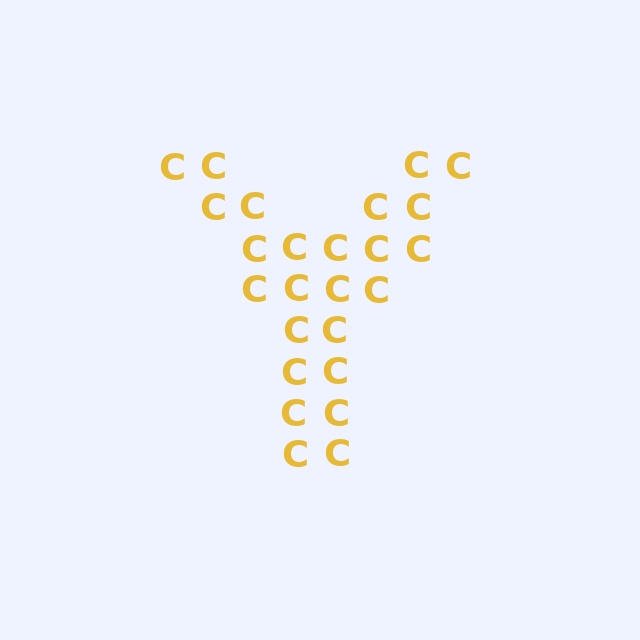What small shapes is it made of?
It is made of small letter C's.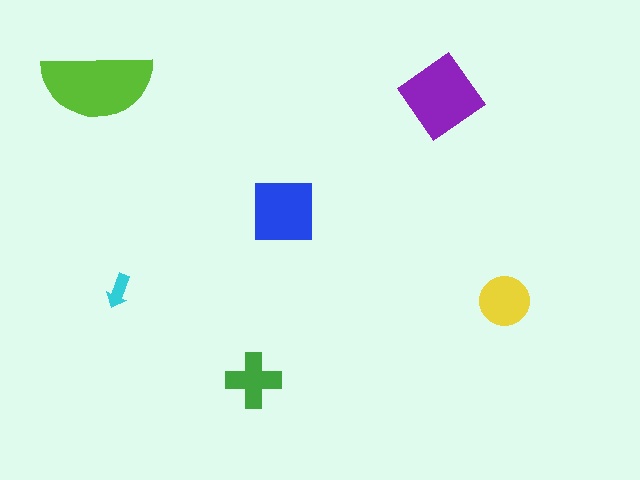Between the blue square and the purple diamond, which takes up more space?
The purple diamond.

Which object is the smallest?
The cyan arrow.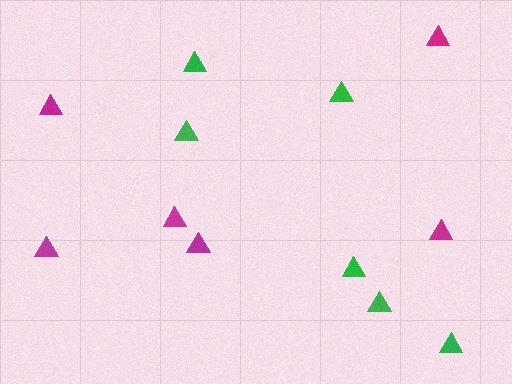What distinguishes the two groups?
There are 2 groups: one group of magenta triangles (6) and one group of green triangles (6).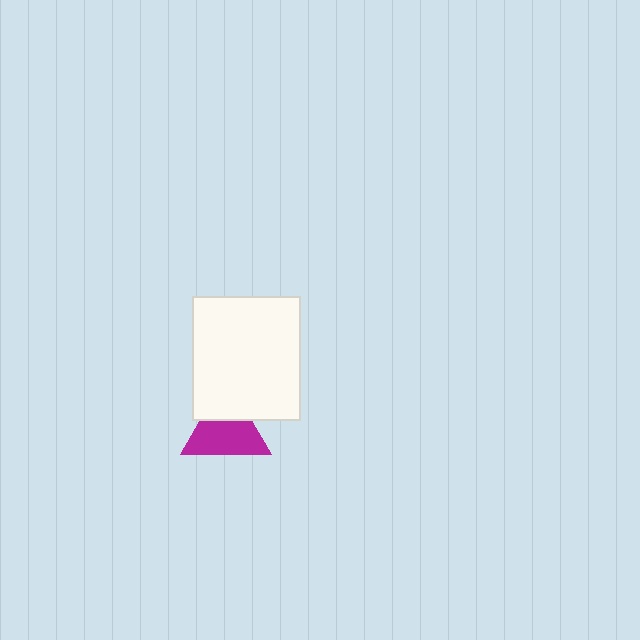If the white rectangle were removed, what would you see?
You would see the complete magenta triangle.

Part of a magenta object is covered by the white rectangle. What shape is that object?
It is a triangle.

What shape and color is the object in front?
The object in front is a white rectangle.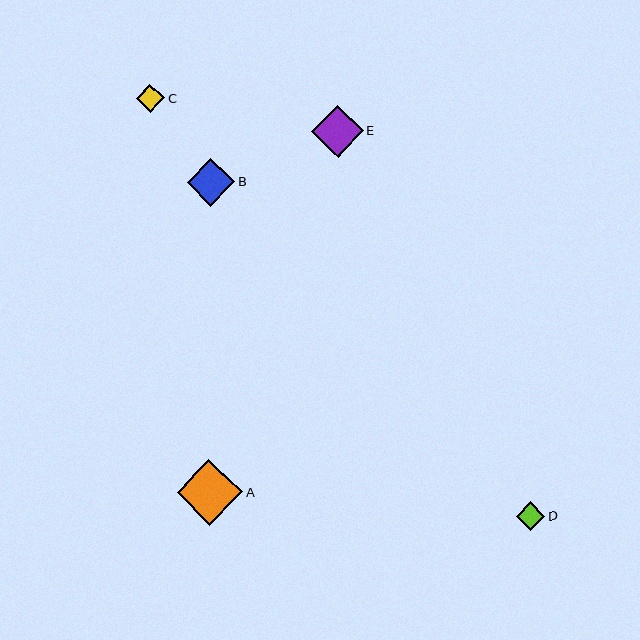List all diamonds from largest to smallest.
From largest to smallest: A, E, B, D, C.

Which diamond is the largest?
Diamond A is the largest with a size of approximately 66 pixels.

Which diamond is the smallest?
Diamond C is the smallest with a size of approximately 28 pixels.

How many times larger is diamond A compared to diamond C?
Diamond A is approximately 2.4 times the size of diamond C.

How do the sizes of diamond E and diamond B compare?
Diamond E and diamond B are approximately the same size.